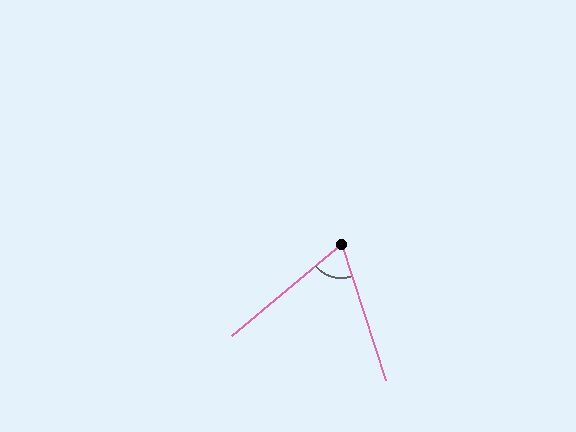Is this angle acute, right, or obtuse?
It is acute.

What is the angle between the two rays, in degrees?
Approximately 68 degrees.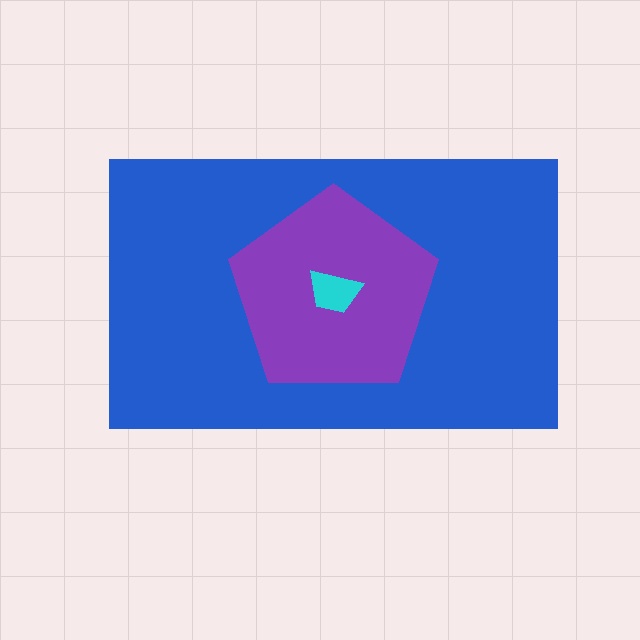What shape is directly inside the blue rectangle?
The purple pentagon.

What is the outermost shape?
The blue rectangle.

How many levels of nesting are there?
3.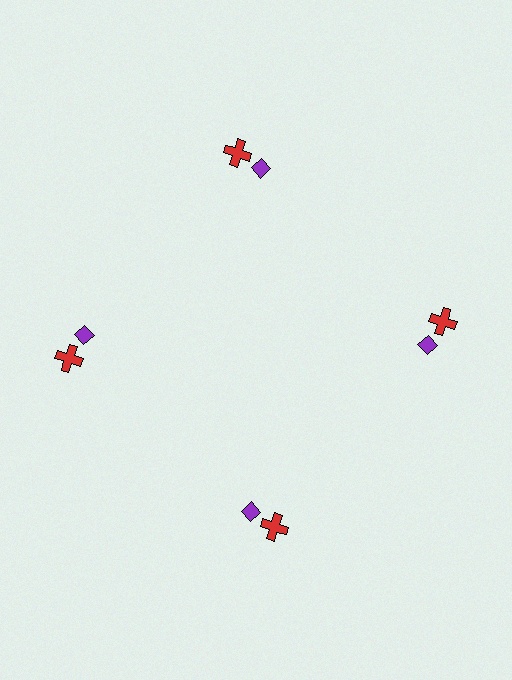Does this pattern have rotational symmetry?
Yes, this pattern has 4-fold rotational symmetry. It looks the same after rotating 90 degrees around the center.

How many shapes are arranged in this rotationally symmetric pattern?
There are 8 shapes, arranged in 4 groups of 2.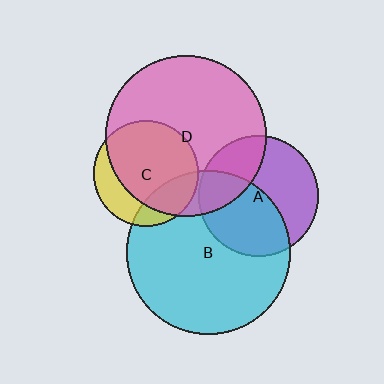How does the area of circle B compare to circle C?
Approximately 2.4 times.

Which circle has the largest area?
Circle B (cyan).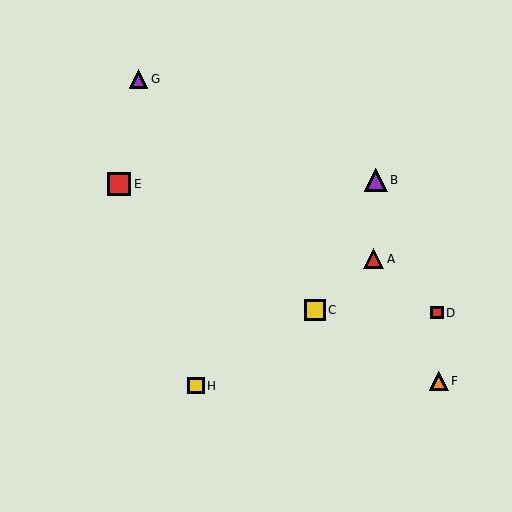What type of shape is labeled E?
Shape E is a red square.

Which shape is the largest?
The red square (labeled E) is the largest.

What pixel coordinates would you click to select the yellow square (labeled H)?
Click at (196, 386) to select the yellow square H.